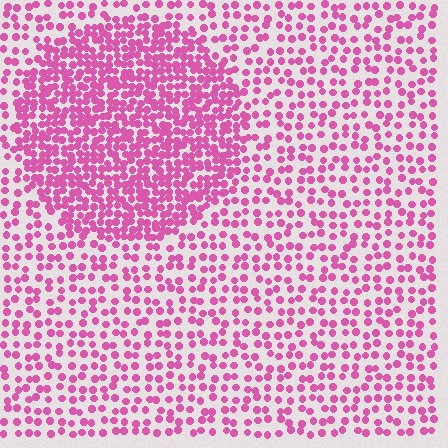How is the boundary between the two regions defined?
The boundary is defined by a change in element density (approximately 2.1x ratio). All elements are the same color, size, and shape.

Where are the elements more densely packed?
The elements are more densely packed inside the circle boundary.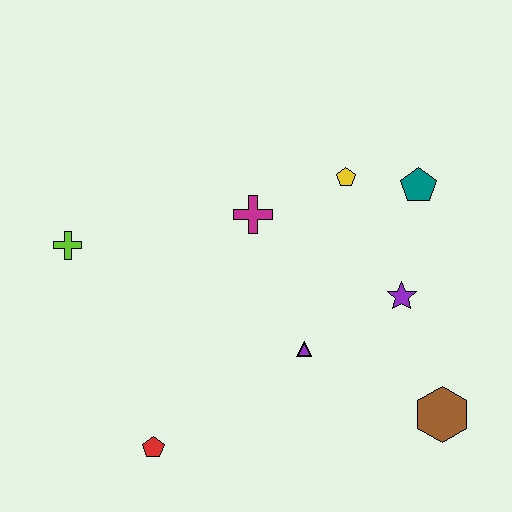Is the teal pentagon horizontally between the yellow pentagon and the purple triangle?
No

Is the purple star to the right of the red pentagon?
Yes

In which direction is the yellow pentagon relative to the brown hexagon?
The yellow pentagon is above the brown hexagon.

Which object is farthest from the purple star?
The lime cross is farthest from the purple star.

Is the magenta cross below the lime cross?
No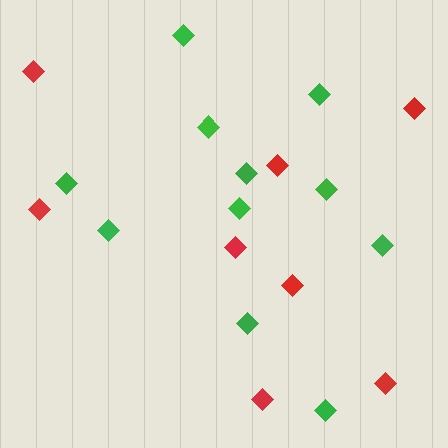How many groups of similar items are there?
There are 2 groups: one group of green diamonds (11) and one group of red diamonds (8).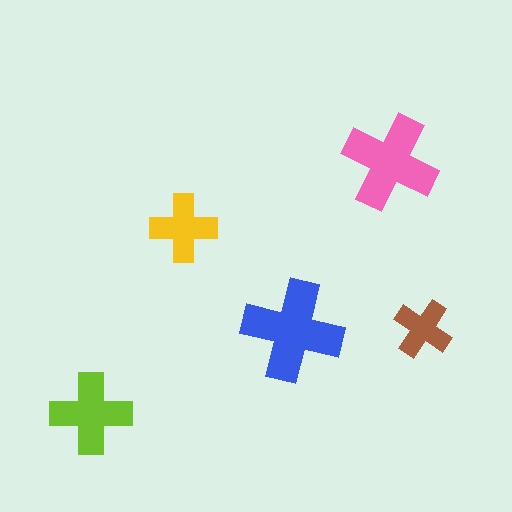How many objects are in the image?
There are 5 objects in the image.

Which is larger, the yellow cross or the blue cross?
The blue one.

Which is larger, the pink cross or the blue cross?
The blue one.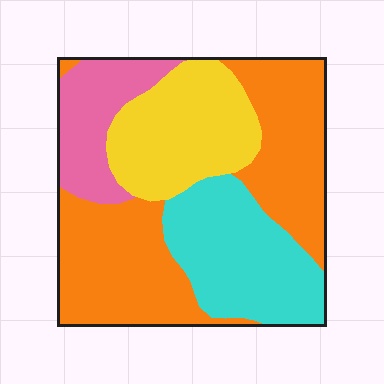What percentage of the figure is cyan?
Cyan covers about 25% of the figure.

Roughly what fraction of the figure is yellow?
Yellow takes up less than a quarter of the figure.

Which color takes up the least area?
Pink, at roughly 15%.